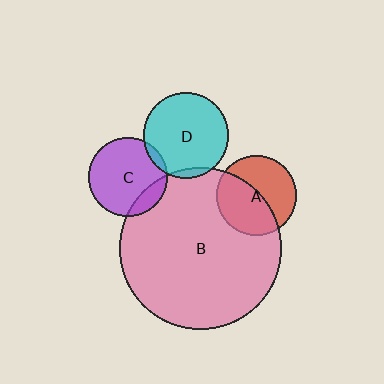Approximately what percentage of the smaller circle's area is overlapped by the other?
Approximately 15%.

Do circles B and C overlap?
Yes.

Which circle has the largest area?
Circle B (pink).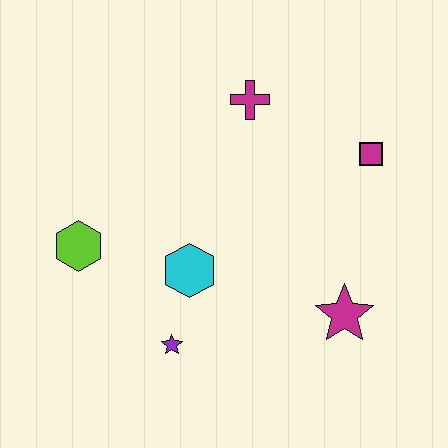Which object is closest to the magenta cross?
The magenta square is closest to the magenta cross.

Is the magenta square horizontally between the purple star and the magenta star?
No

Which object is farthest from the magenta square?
The lime hexagon is farthest from the magenta square.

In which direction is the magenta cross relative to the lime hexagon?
The magenta cross is to the right of the lime hexagon.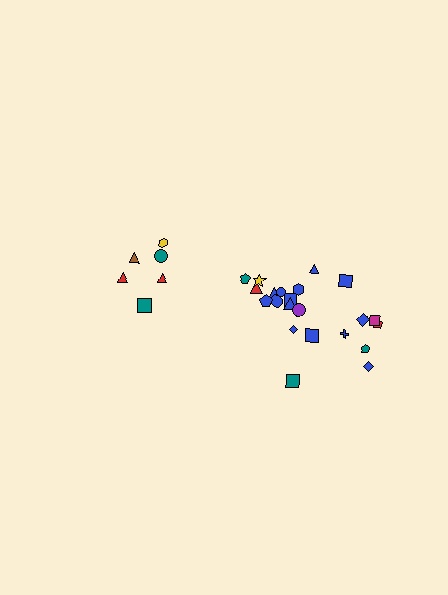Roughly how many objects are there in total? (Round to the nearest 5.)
Roughly 30 objects in total.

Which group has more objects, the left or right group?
The right group.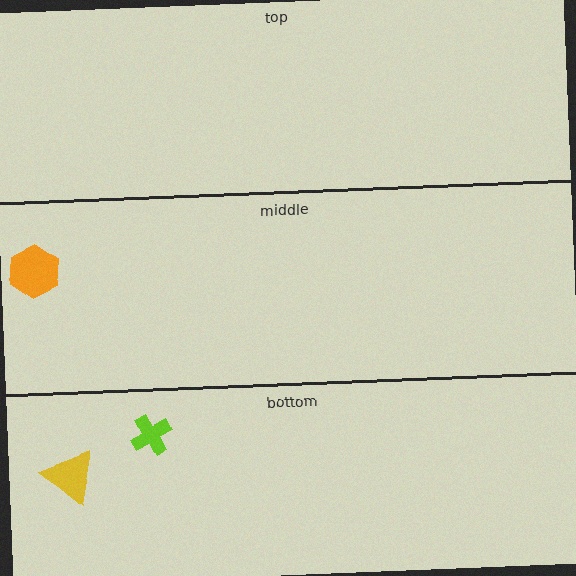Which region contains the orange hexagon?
The middle region.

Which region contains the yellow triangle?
The bottom region.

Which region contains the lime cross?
The bottom region.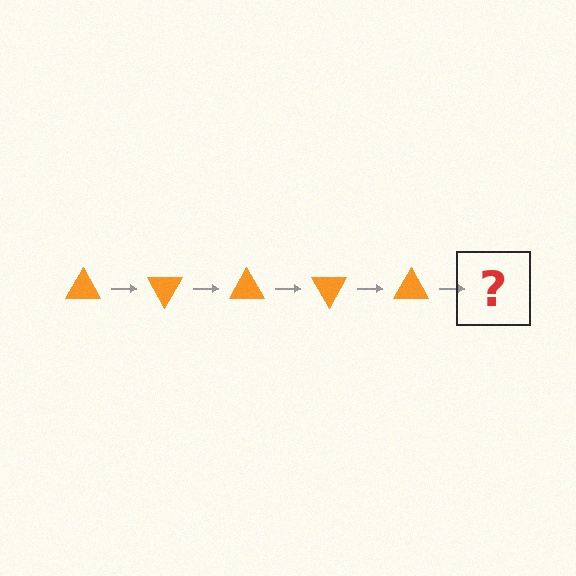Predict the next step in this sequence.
The next step is an orange triangle rotated 300 degrees.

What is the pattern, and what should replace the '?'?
The pattern is that the triangle rotates 60 degrees each step. The '?' should be an orange triangle rotated 300 degrees.